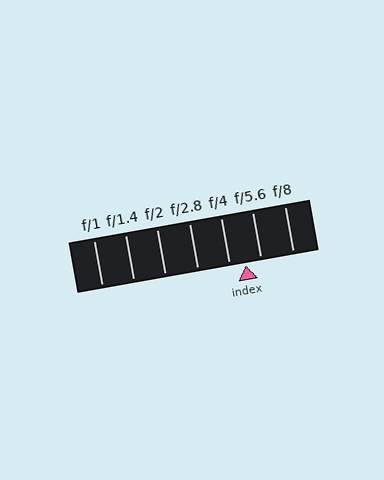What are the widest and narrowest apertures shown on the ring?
The widest aperture shown is f/1 and the narrowest is f/8.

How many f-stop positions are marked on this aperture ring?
There are 7 f-stop positions marked.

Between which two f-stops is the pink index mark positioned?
The index mark is between f/4 and f/5.6.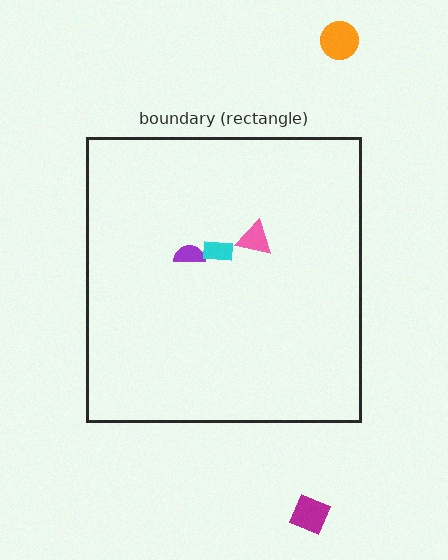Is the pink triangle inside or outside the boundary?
Inside.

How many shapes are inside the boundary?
3 inside, 2 outside.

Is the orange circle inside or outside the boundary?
Outside.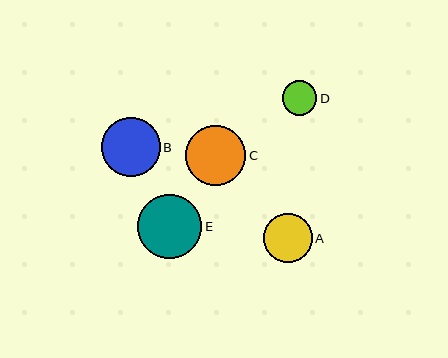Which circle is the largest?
Circle E is the largest with a size of approximately 65 pixels.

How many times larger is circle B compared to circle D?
Circle B is approximately 1.7 times the size of circle D.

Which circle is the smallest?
Circle D is the smallest with a size of approximately 35 pixels.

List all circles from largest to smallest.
From largest to smallest: E, C, B, A, D.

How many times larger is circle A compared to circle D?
Circle A is approximately 1.4 times the size of circle D.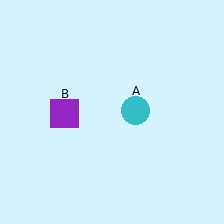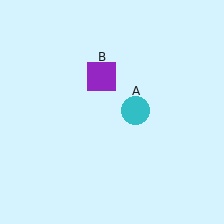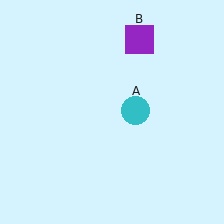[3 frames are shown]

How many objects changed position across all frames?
1 object changed position: purple square (object B).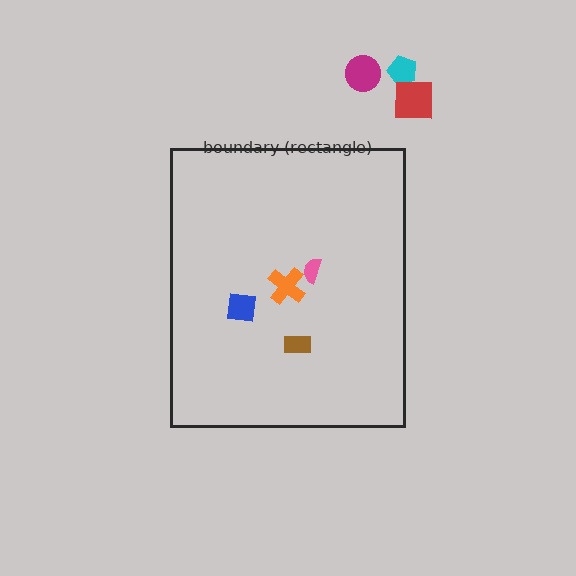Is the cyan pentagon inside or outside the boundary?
Outside.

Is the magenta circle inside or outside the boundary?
Outside.